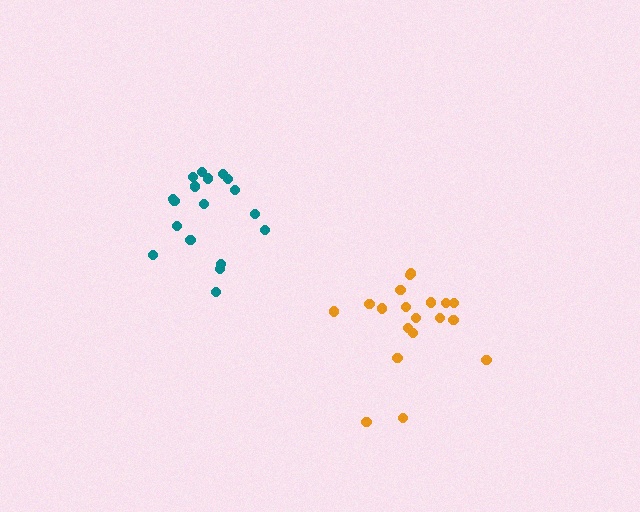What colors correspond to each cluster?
The clusters are colored: orange, teal.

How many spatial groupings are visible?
There are 2 spatial groupings.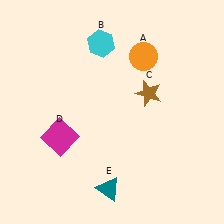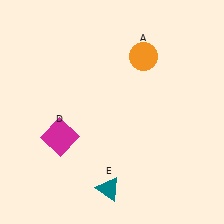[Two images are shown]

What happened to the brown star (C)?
The brown star (C) was removed in Image 2. It was in the top-right area of Image 1.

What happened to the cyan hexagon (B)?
The cyan hexagon (B) was removed in Image 2. It was in the top-left area of Image 1.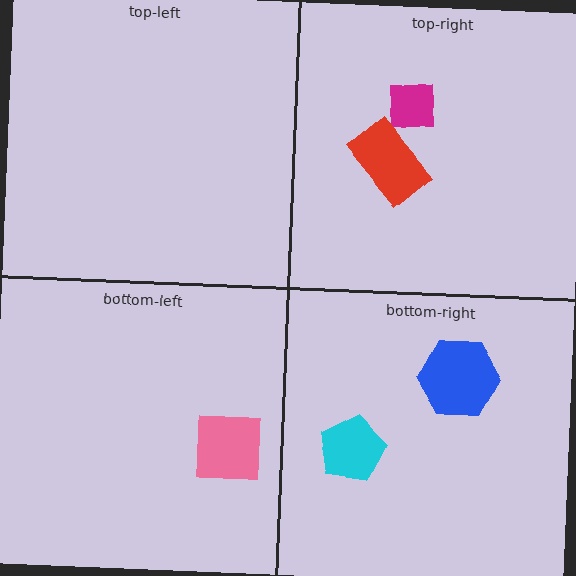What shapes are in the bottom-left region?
The pink square.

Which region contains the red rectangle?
The top-right region.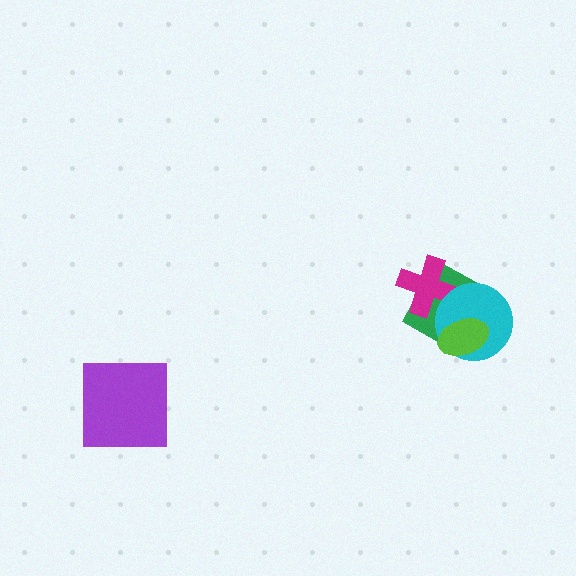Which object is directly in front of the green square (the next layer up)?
The magenta cross is directly in front of the green square.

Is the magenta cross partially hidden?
Yes, it is partially covered by another shape.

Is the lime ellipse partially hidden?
No, no other shape covers it.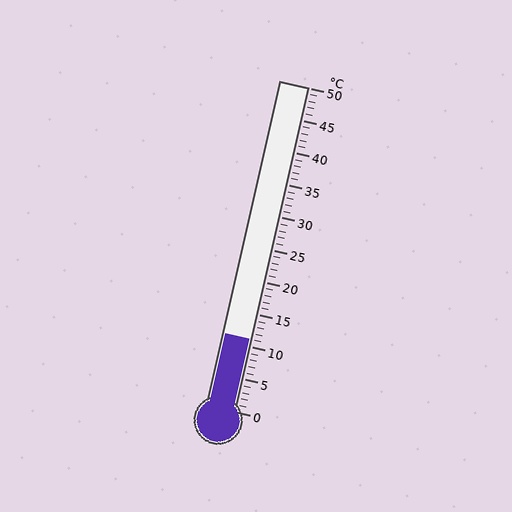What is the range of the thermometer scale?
The thermometer scale ranges from 0°C to 50°C.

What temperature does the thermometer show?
The thermometer shows approximately 11°C.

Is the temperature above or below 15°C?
The temperature is below 15°C.